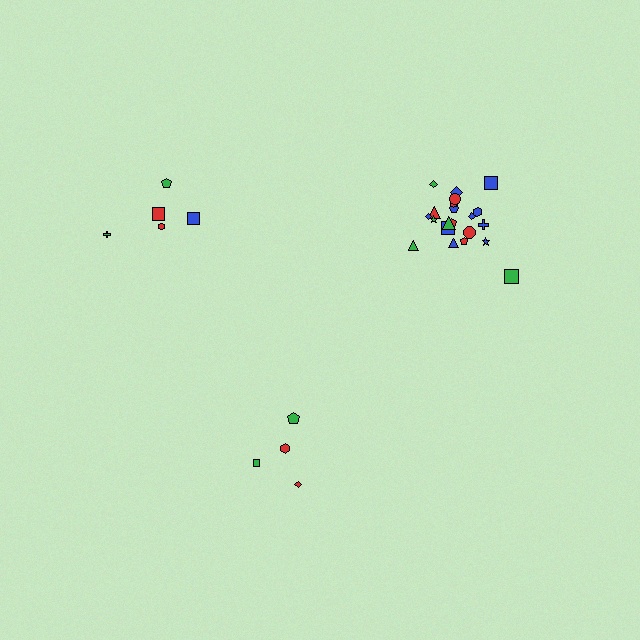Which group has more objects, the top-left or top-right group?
The top-right group.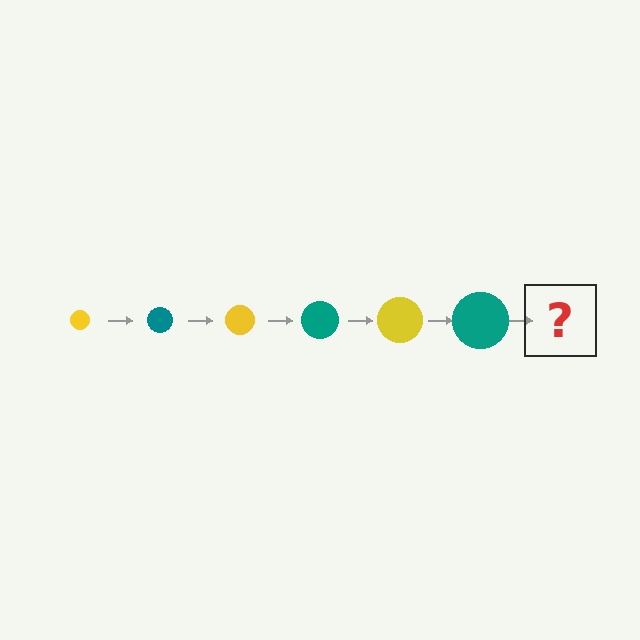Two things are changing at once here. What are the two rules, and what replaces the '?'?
The two rules are that the circle grows larger each step and the color cycles through yellow and teal. The '?' should be a yellow circle, larger than the previous one.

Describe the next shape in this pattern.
It should be a yellow circle, larger than the previous one.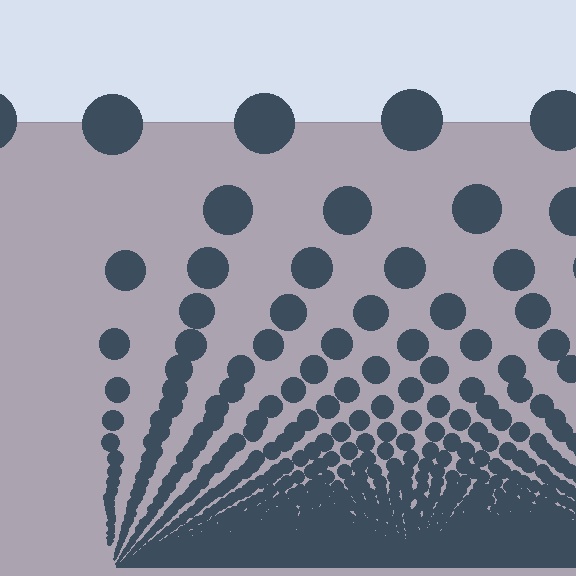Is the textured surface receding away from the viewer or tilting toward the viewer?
The surface appears to tilt toward the viewer. Texture elements get larger and sparser toward the top.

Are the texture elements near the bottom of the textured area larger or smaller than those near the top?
Smaller. The gradient is inverted — elements near the bottom are smaller and denser.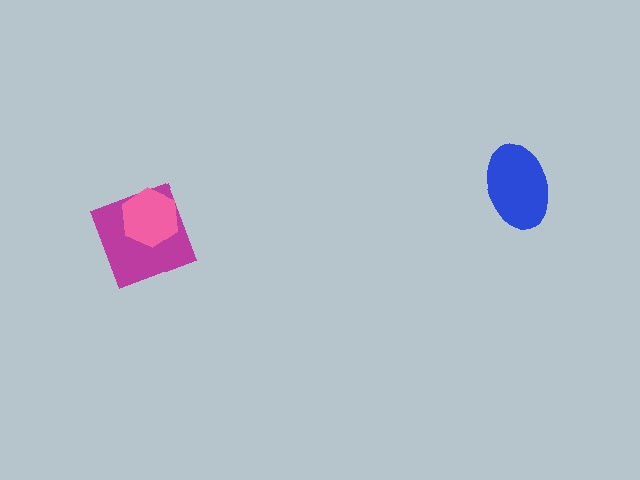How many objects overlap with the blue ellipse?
0 objects overlap with the blue ellipse.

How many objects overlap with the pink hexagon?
1 object overlaps with the pink hexagon.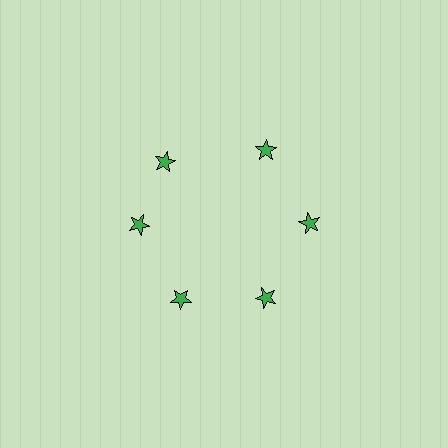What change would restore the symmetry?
The symmetry would be restored by rotating it back into even spacing with its neighbors so that all 6 stars sit at equal angles and equal distance from the center.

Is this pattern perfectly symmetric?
No. The 6 green stars are arranged in a ring, but one element near the 11 o'clock position is rotated out of alignment along the ring, breaking the 6-fold rotational symmetry.